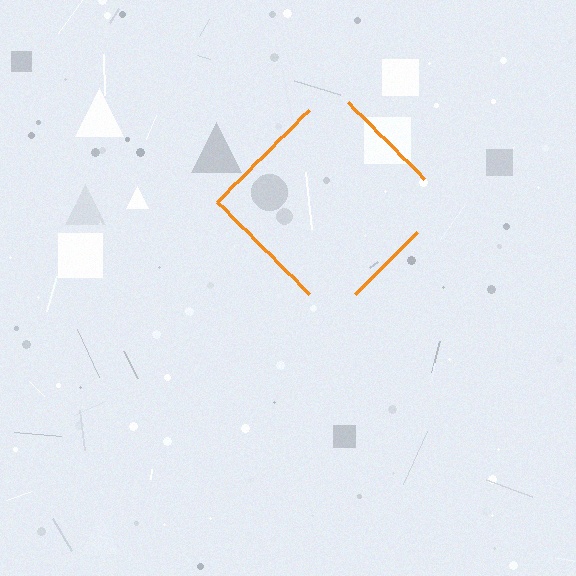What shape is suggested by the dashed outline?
The dashed outline suggests a diamond.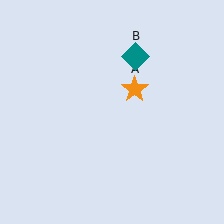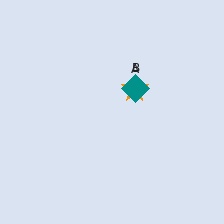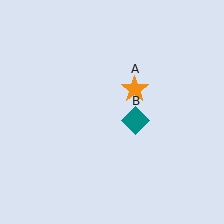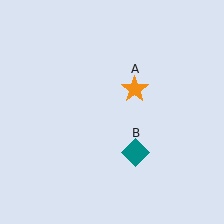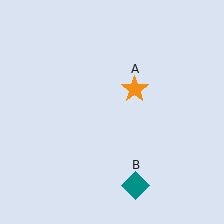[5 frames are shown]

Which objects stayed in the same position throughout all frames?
Orange star (object A) remained stationary.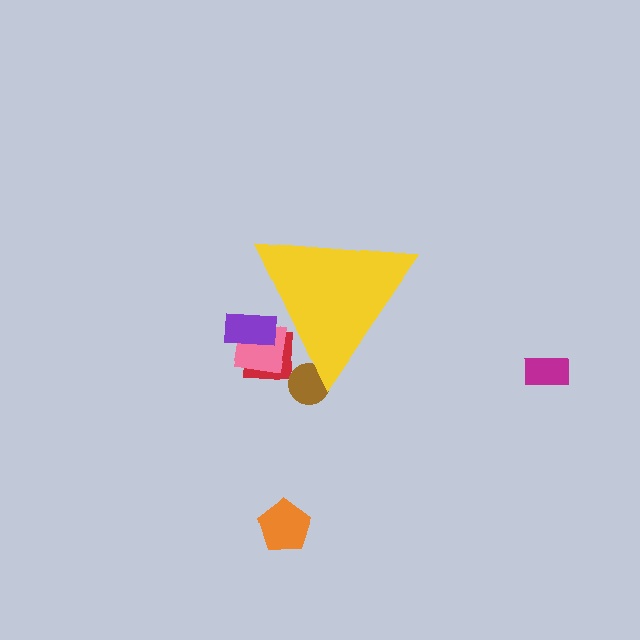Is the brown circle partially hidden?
Yes, the brown circle is partially hidden behind the yellow triangle.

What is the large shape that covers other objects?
A yellow triangle.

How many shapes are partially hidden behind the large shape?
4 shapes are partially hidden.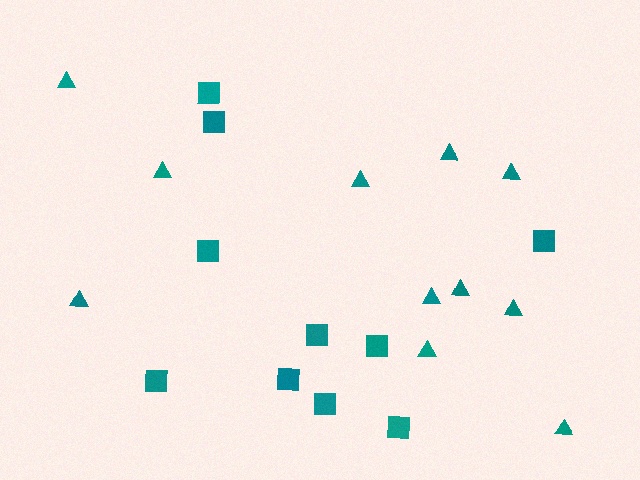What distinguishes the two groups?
There are 2 groups: one group of triangles (11) and one group of squares (10).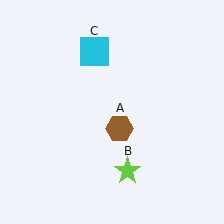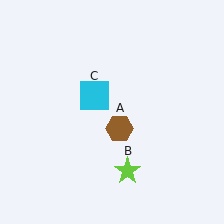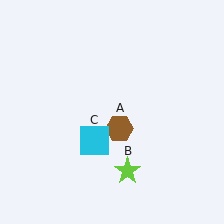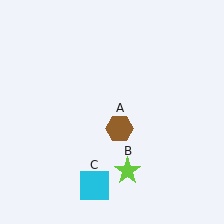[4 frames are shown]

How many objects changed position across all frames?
1 object changed position: cyan square (object C).